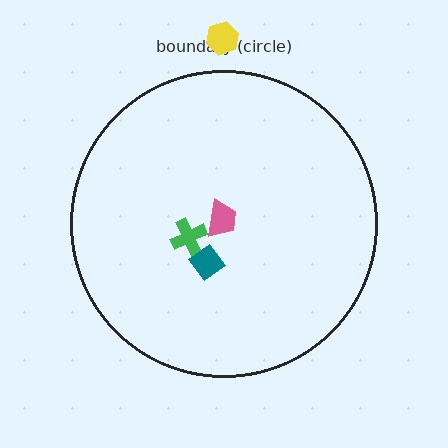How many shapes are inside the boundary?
3 inside, 1 outside.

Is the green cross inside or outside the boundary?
Inside.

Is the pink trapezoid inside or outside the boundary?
Inside.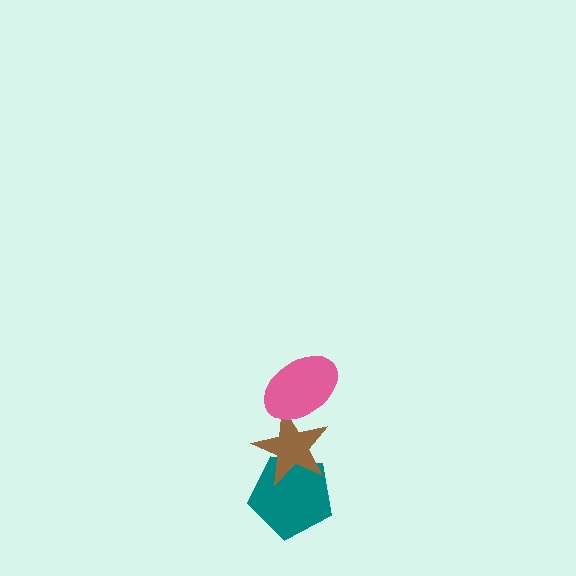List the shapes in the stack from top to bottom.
From top to bottom: the pink ellipse, the brown star, the teal pentagon.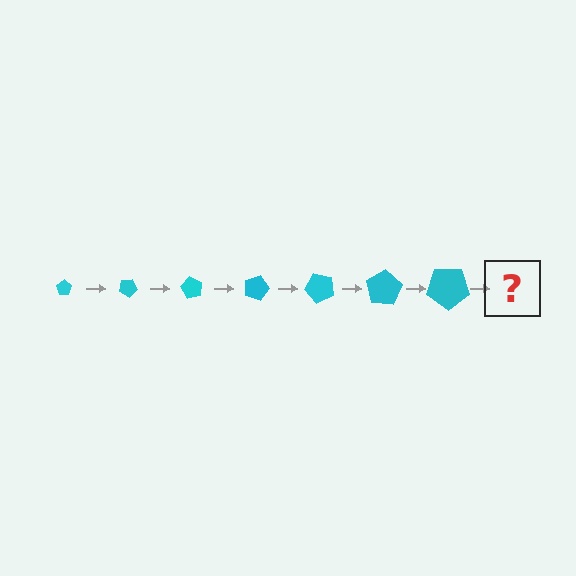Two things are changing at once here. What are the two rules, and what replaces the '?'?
The two rules are that the pentagon grows larger each step and it rotates 30 degrees each step. The '?' should be a pentagon, larger than the previous one and rotated 210 degrees from the start.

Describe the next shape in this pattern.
It should be a pentagon, larger than the previous one and rotated 210 degrees from the start.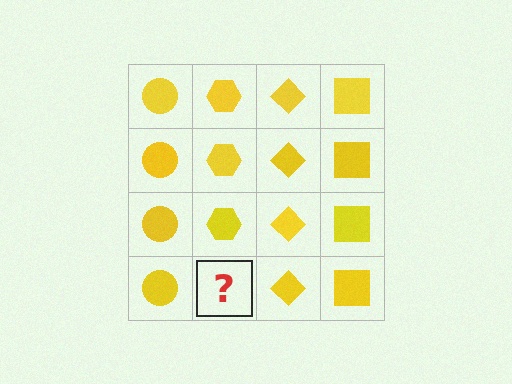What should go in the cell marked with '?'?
The missing cell should contain a yellow hexagon.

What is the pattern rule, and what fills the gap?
The rule is that each column has a consistent shape. The gap should be filled with a yellow hexagon.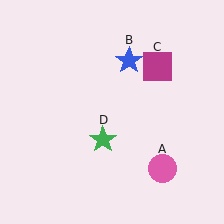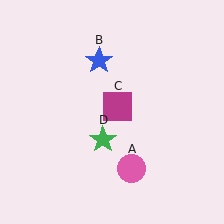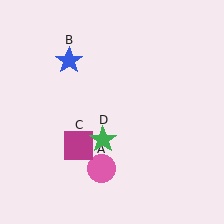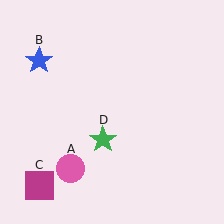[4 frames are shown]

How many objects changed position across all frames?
3 objects changed position: pink circle (object A), blue star (object B), magenta square (object C).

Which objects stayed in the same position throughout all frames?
Green star (object D) remained stationary.